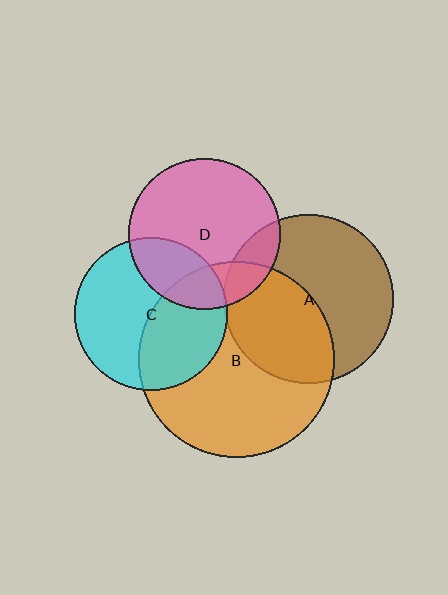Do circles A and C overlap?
Yes.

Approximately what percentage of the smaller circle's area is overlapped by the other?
Approximately 5%.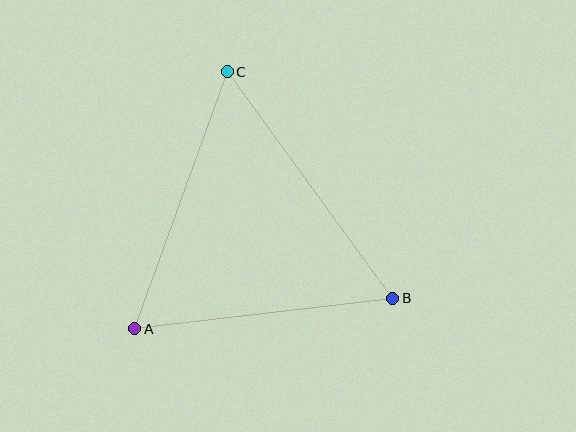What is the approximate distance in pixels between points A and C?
The distance between A and C is approximately 273 pixels.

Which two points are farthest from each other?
Points B and C are farthest from each other.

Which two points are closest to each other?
Points A and B are closest to each other.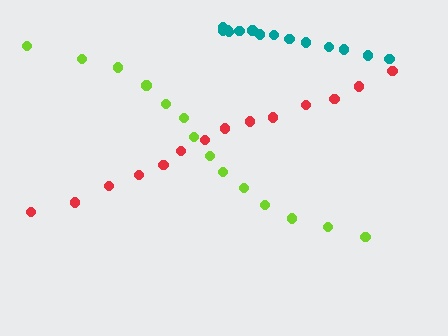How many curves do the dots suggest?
There are 3 distinct paths.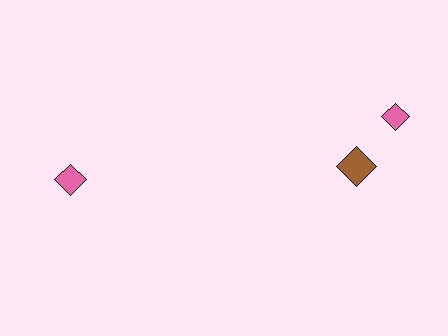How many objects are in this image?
There are 3 objects.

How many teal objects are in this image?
There are no teal objects.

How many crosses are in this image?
There are no crosses.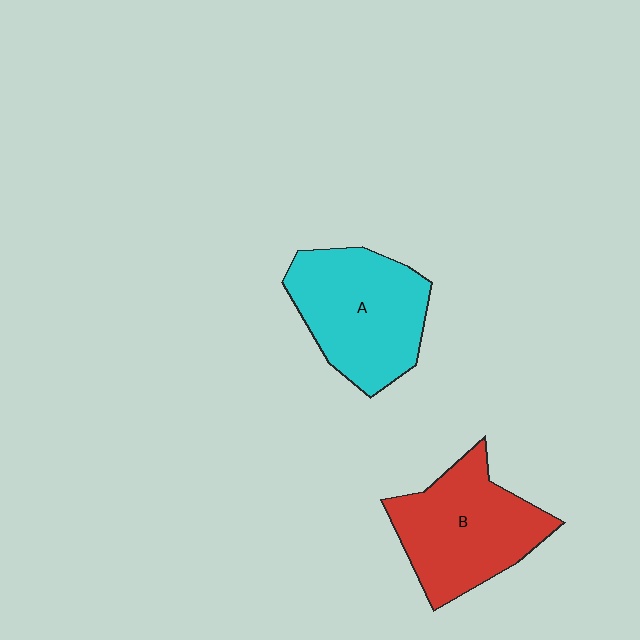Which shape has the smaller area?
Shape B (red).